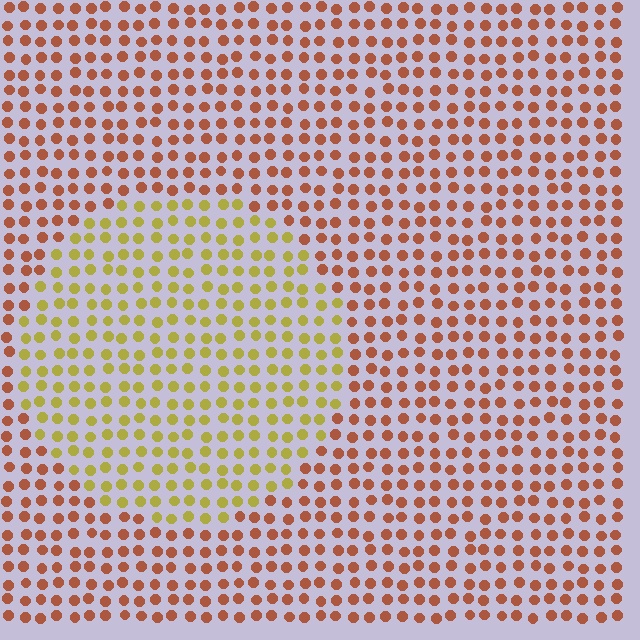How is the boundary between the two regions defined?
The boundary is defined purely by a slight shift in hue (about 46 degrees). Spacing, size, and orientation are identical on both sides.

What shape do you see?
I see a circle.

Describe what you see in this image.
The image is filled with small brown elements in a uniform arrangement. A circle-shaped region is visible where the elements are tinted to a slightly different hue, forming a subtle color boundary.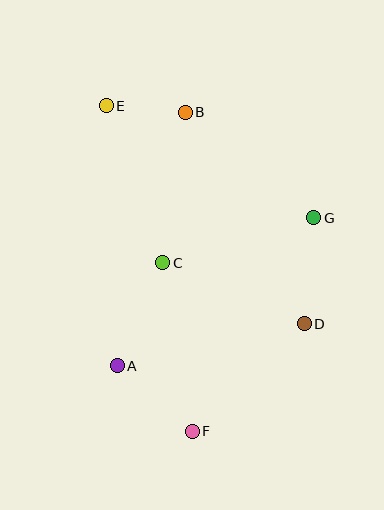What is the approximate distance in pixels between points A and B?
The distance between A and B is approximately 262 pixels.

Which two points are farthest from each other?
Points E and F are farthest from each other.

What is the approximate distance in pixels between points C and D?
The distance between C and D is approximately 154 pixels.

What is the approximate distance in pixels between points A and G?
The distance between A and G is approximately 246 pixels.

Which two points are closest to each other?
Points B and E are closest to each other.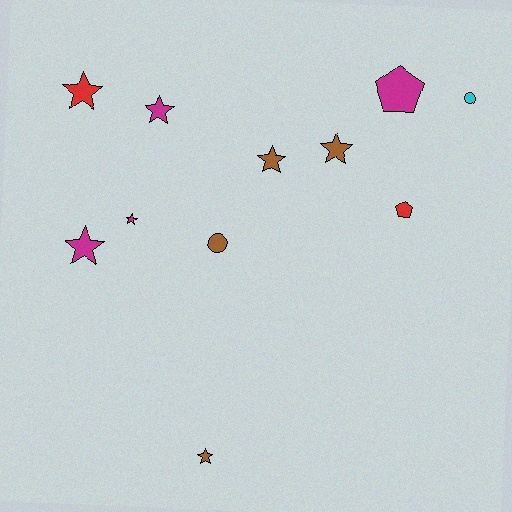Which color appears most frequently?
Magenta, with 4 objects.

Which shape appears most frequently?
Star, with 7 objects.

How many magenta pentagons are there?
There is 1 magenta pentagon.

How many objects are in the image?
There are 11 objects.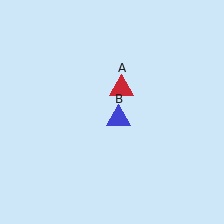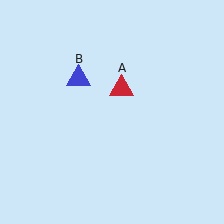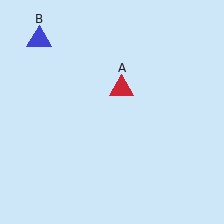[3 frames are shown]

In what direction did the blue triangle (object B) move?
The blue triangle (object B) moved up and to the left.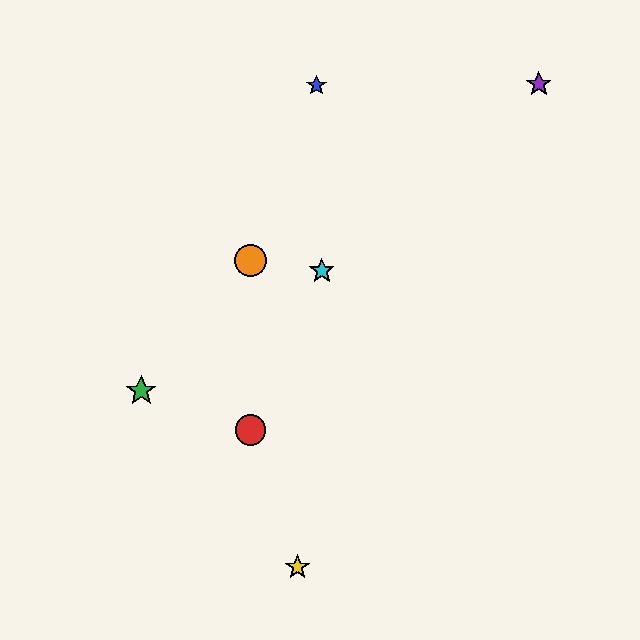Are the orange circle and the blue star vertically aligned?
No, the orange circle is at x≈251 and the blue star is at x≈317.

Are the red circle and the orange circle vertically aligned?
Yes, both are at x≈251.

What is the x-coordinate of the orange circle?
The orange circle is at x≈251.